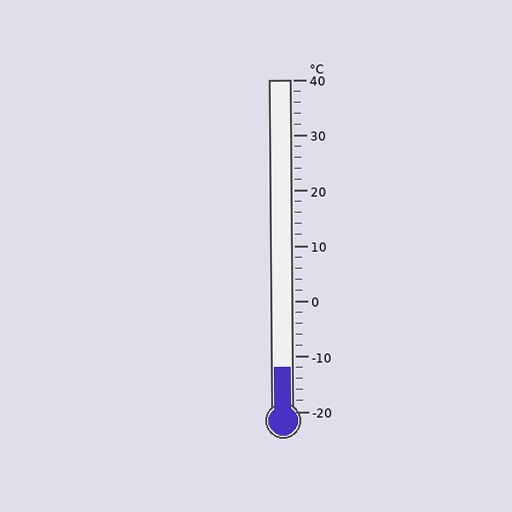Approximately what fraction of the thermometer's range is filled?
The thermometer is filled to approximately 15% of its range.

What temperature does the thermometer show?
The thermometer shows approximately -12°C.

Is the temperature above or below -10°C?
The temperature is below -10°C.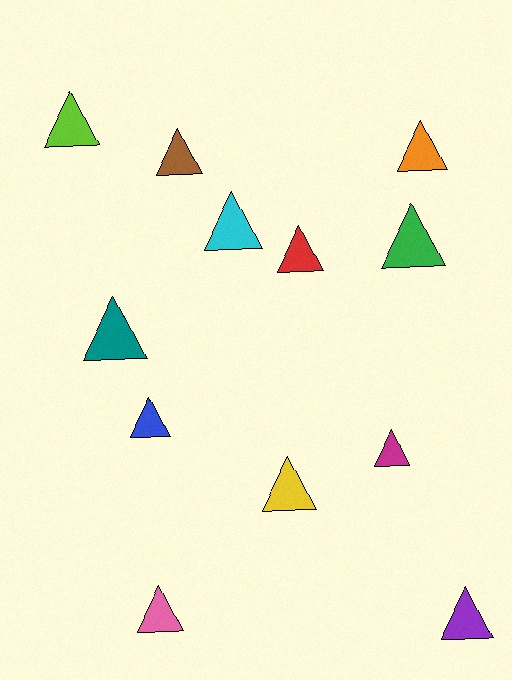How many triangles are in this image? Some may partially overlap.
There are 12 triangles.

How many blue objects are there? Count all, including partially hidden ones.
There is 1 blue object.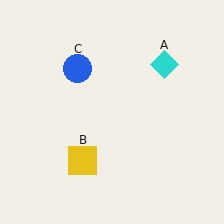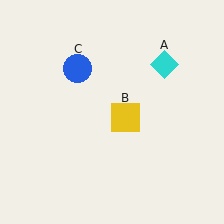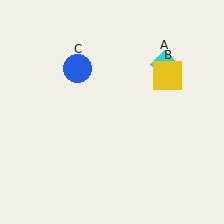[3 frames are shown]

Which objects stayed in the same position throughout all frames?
Cyan diamond (object A) and blue circle (object C) remained stationary.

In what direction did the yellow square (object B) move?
The yellow square (object B) moved up and to the right.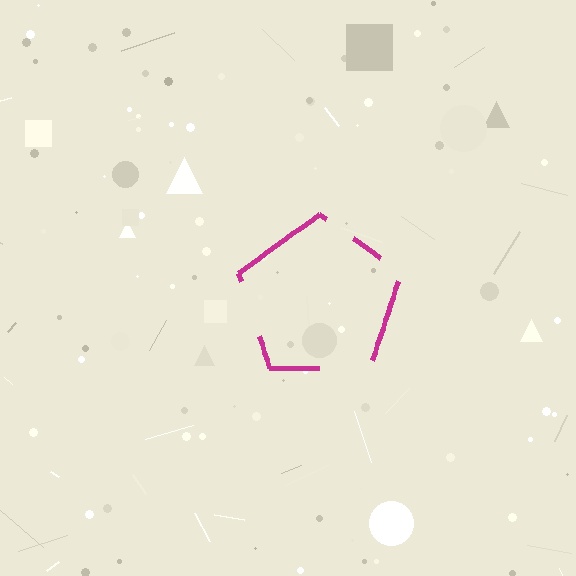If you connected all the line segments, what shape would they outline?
They would outline a pentagon.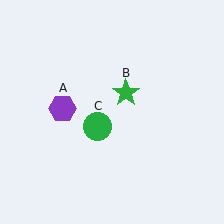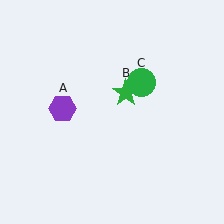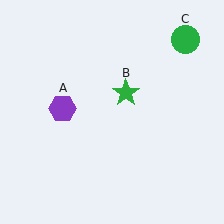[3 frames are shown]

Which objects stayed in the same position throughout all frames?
Purple hexagon (object A) and green star (object B) remained stationary.